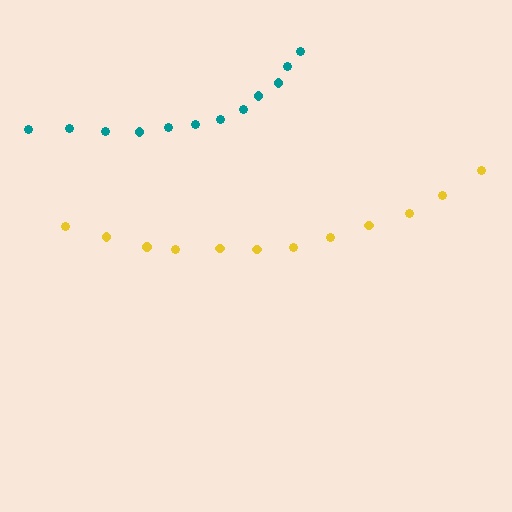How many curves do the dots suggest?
There are 2 distinct paths.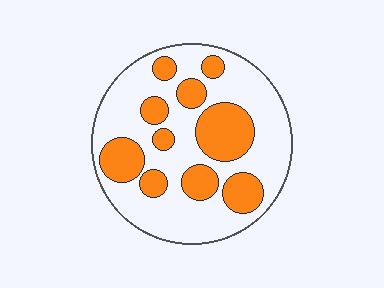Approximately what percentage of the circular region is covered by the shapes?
Approximately 30%.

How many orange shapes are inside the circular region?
10.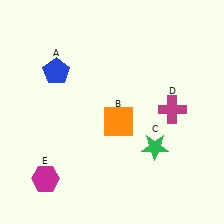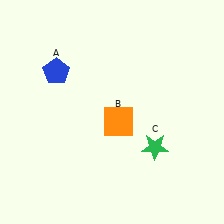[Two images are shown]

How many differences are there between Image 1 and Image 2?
There are 2 differences between the two images.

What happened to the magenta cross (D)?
The magenta cross (D) was removed in Image 2. It was in the top-right area of Image 1.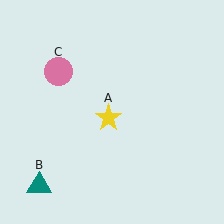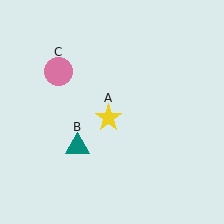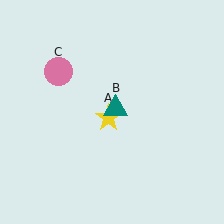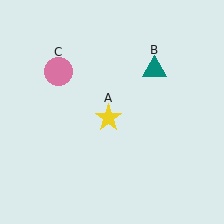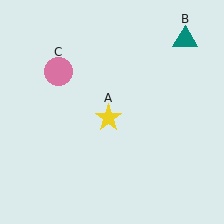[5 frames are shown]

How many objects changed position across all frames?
1 object changed position: teal triangle (object B).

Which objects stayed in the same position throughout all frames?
Yellow star (object A) and pink circle (object C) remained stationary.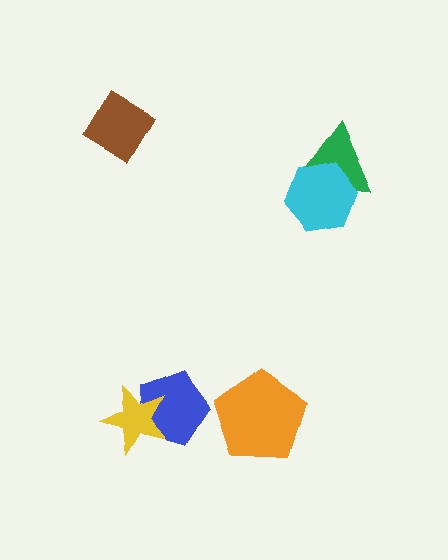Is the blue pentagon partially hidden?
Yes, it is partially covered by another shape.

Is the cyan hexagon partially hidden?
No, no other shape covers it.